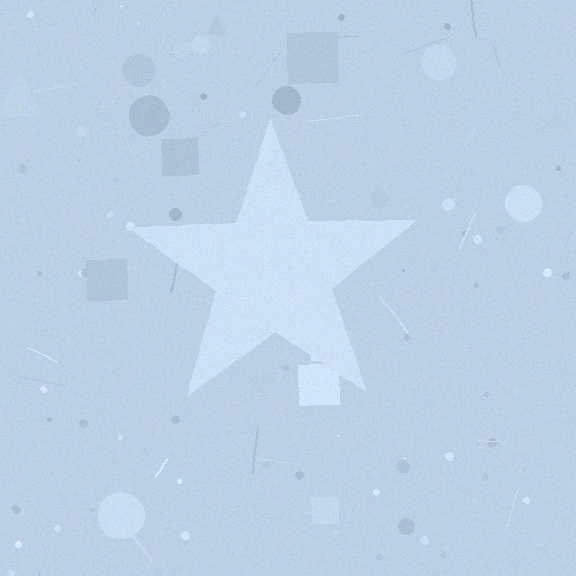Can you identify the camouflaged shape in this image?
The camouflaged shape is a star.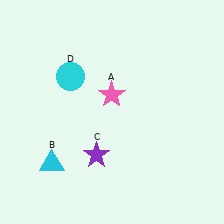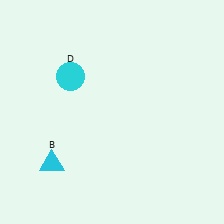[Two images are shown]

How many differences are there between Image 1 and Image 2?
There are 2 differences between the two images.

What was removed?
The pink star (A), the purple star (C) were removed in Image 2.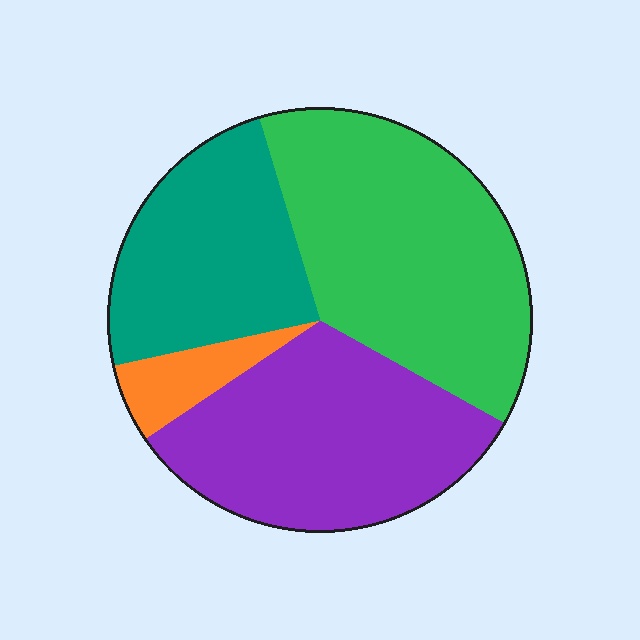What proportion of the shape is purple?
Purple covers around 30% of the shape.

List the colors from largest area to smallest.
From largest to smallest: green, purple, teal, orange.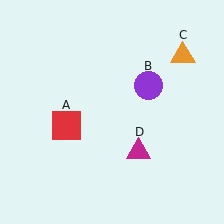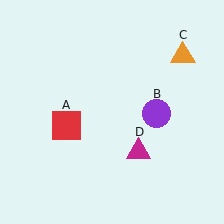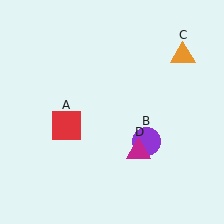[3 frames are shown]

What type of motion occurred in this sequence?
The purple circle (object B) rotated clockwise around the center of the scene.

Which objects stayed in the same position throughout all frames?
Red square (object A) and orange triangle (object C) and magenta triangle (object D) remained stationary.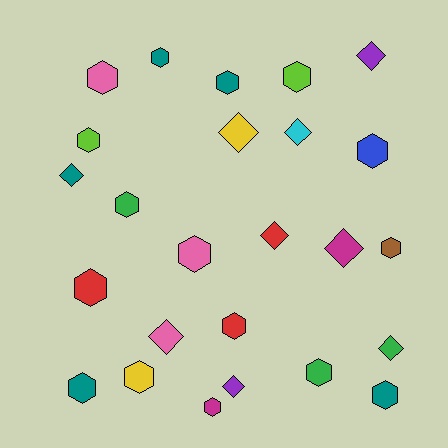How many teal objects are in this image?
There are 5 teal objects.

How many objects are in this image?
There are 25 objects.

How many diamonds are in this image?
There are 9 diamonds.